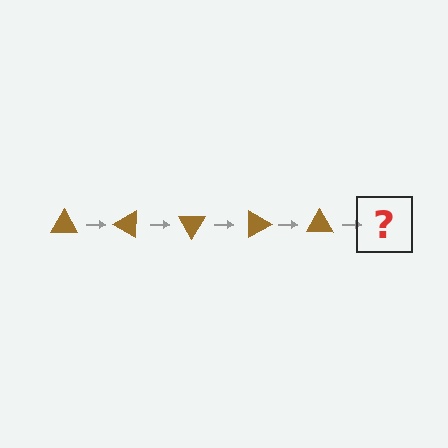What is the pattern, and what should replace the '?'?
The pattern is that the triangle rotates 30 degrees each step. The '?' should be a brown triangle rotated 150 degrees.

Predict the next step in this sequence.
The next step is a brown triangle rotated 150 degrees.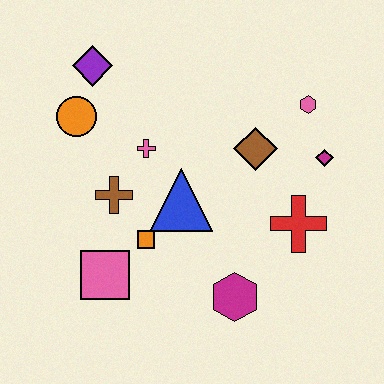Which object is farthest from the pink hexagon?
The pink square is farthest from the pink hexagon.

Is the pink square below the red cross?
Yes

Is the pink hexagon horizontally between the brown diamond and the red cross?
No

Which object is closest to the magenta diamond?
The pink hexagon is closest to the magenta diamond.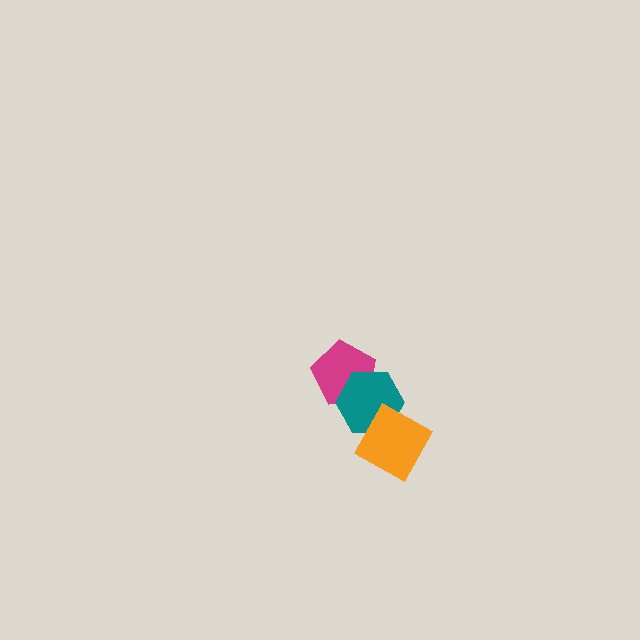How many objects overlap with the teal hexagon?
2 objects overlap with the teal hexagon.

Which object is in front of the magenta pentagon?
The teal hexagon is in front of the magenta pentagon.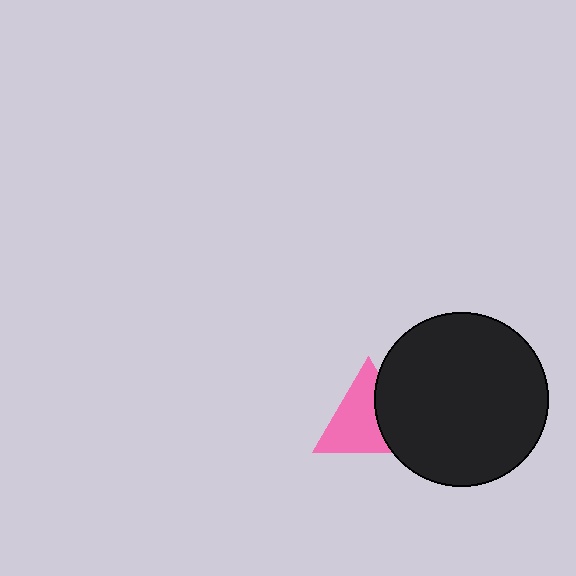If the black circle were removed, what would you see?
You would see the complete pink triangle.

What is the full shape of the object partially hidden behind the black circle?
The partially hidden object is a pink triangle.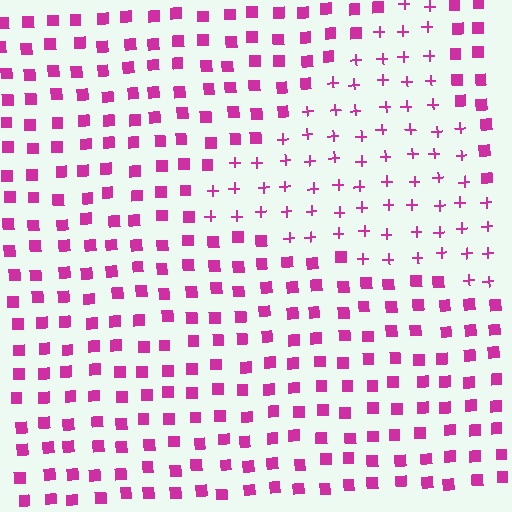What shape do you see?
I see a triangle.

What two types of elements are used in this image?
The image uses plus signs inside the triangle region and squares outside it.